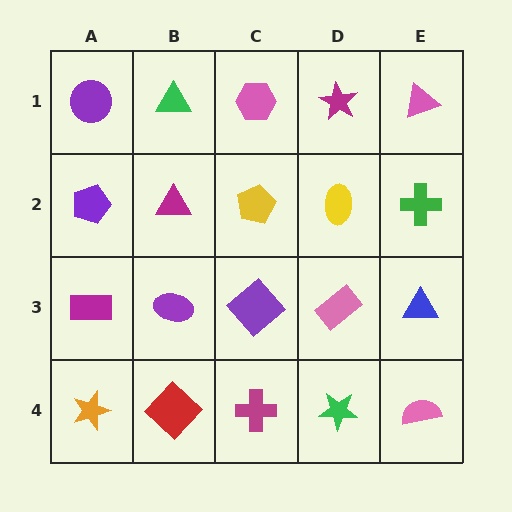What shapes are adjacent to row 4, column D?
A pink rectangle (row 3, column D), a magenta cross (row 4, column C), a pink semicircle (row 4, column E).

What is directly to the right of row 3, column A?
A purple ellipse.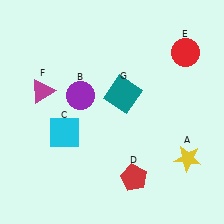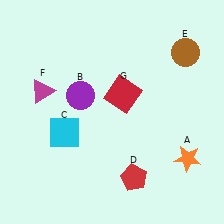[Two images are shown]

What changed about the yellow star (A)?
In Image 1, A is yellow. In Image 2, it changed to orange.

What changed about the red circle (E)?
In Image 1, E is red. In Image 2, it changed to brown.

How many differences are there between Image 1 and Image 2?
There are 3 differences between the two images.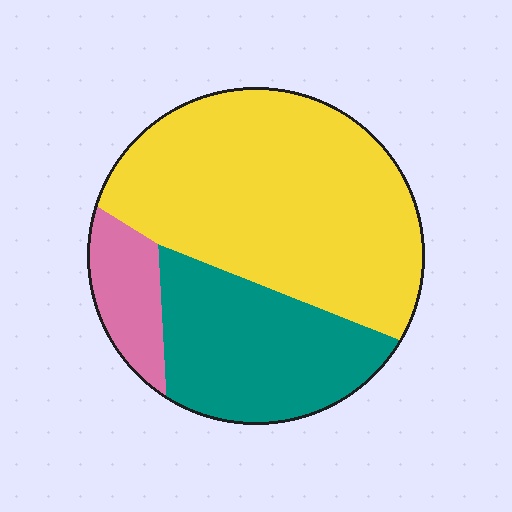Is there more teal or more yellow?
Yellow.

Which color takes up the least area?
Pink, at roughly 10%.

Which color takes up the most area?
Yellow, at roughly 60%.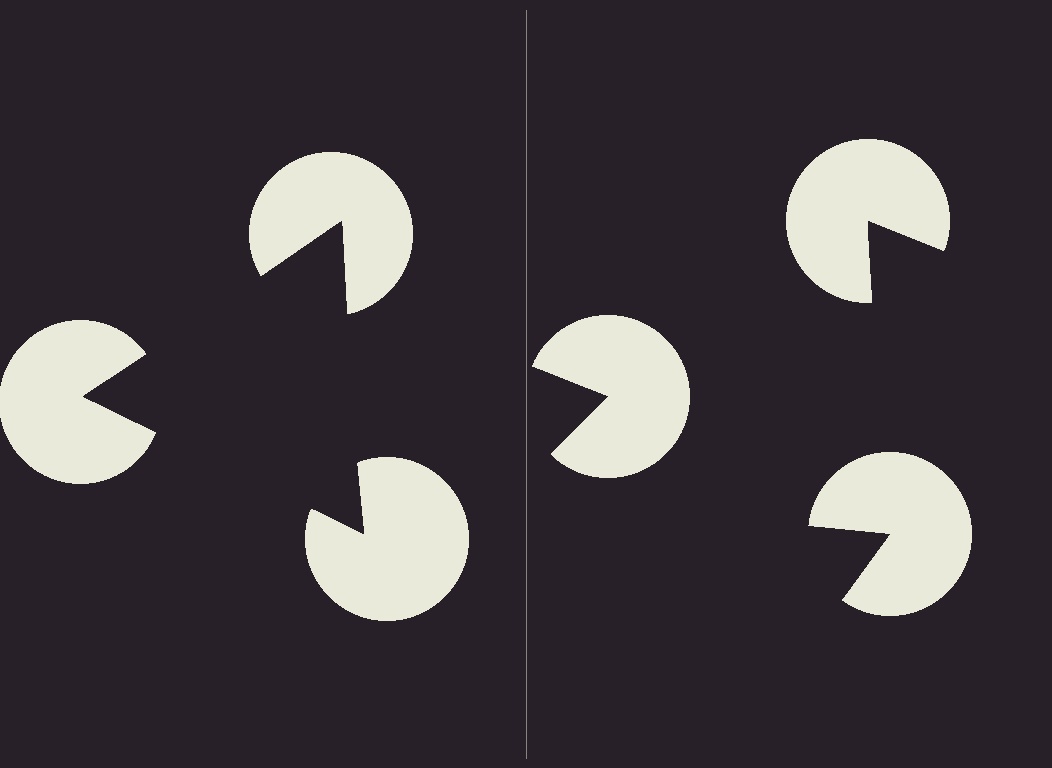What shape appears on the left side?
An illusory triangle.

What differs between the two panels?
The pac-man discs are positioned identically on both sides; only the wedge orientations differ. On the left they align to a triangle; on the right they are misaligned.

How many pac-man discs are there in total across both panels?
6 — 3 on each side.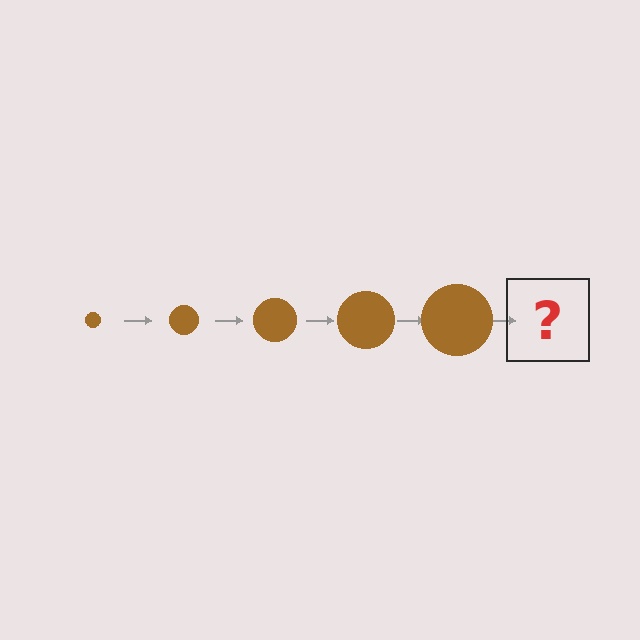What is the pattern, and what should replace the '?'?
The pattern is that the circle gets progressively larger each step. The '?' should be a brown circle, larger than the previous one.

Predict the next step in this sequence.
The next step is a brown circle, larger than the previous one.